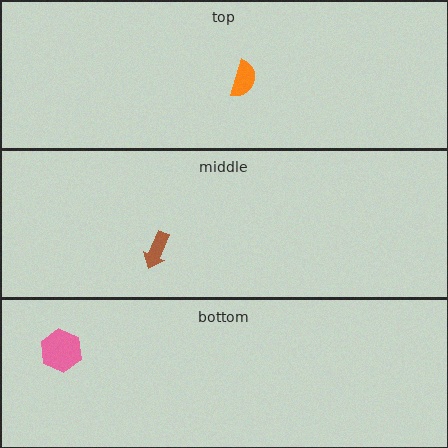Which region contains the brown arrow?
The middle region.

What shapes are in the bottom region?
The pink hexagon.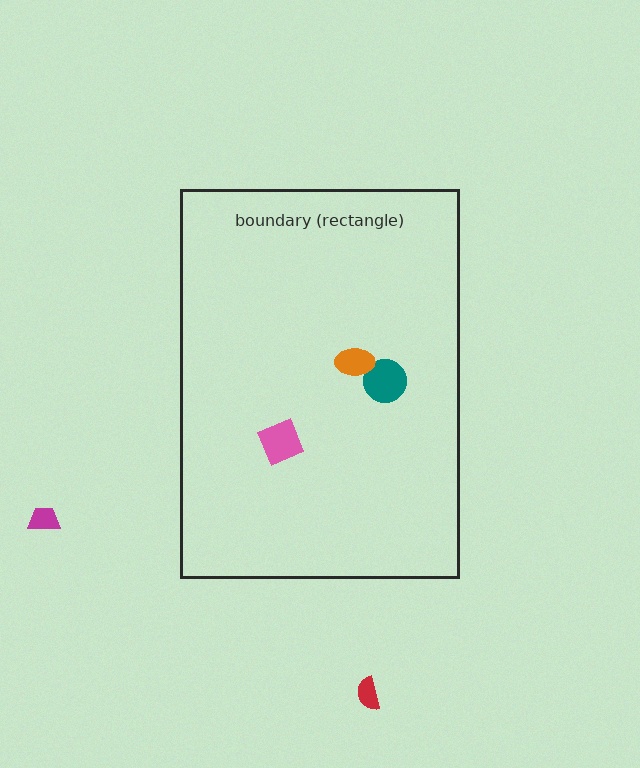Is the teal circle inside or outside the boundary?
Inside.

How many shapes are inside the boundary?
3 inside, 2 outside.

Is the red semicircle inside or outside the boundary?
Outside.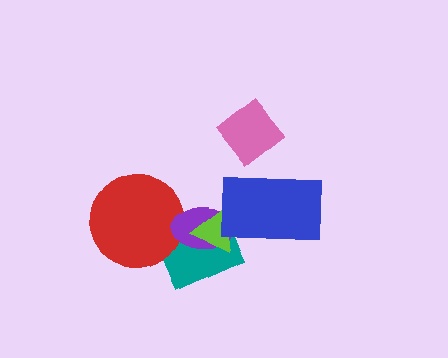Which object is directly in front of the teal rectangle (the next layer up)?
The red circle is directly in front of the teal rectangle.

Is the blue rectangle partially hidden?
No, no other shape covers it.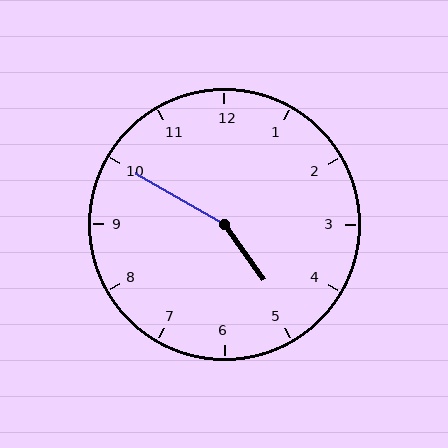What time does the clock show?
4:50.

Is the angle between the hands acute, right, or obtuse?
It is obtuse.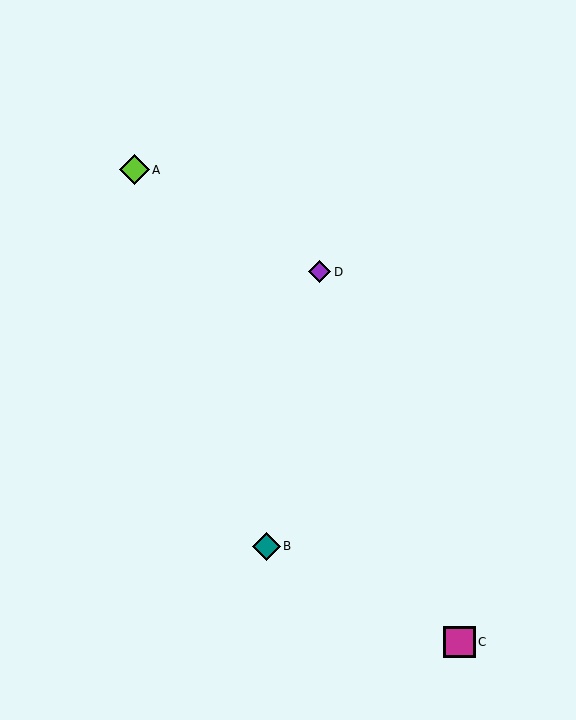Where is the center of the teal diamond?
The center of the teal diamond is at (267, 546).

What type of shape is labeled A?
Shape A is a lime diamond.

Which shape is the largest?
The magenta square (labeled C) is the largest.